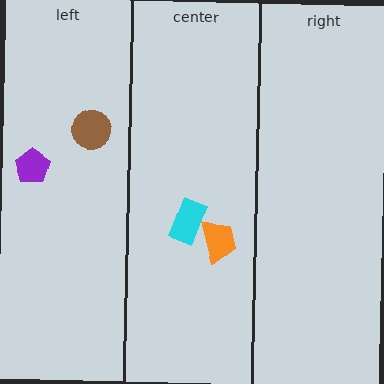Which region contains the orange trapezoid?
The center region.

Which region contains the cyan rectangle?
The center region.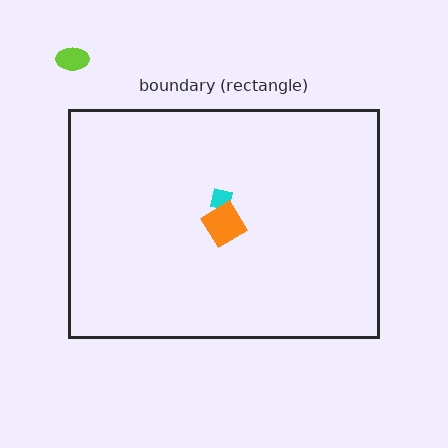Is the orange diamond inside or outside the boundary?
Inside.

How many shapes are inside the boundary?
2 inside, 1 outside.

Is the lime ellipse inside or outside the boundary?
Outside.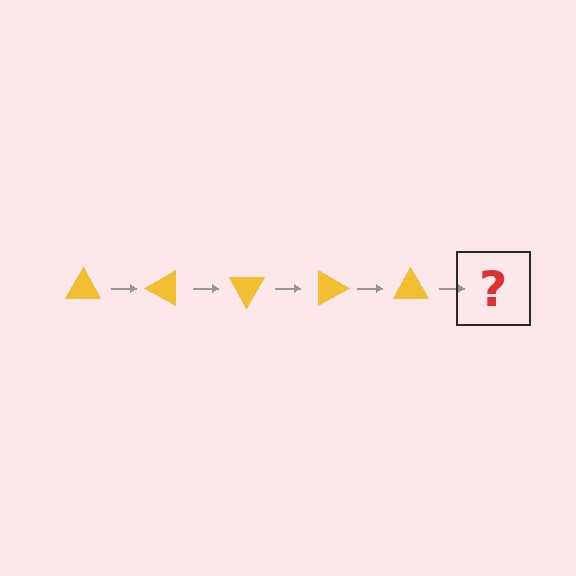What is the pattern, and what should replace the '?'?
The pattern is that the triangle rotates 30 degrees each step. The '?' should be a yellow triangle rotated 150 degrees.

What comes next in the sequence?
The next element should be a yellow triangle rotated 150 degrees.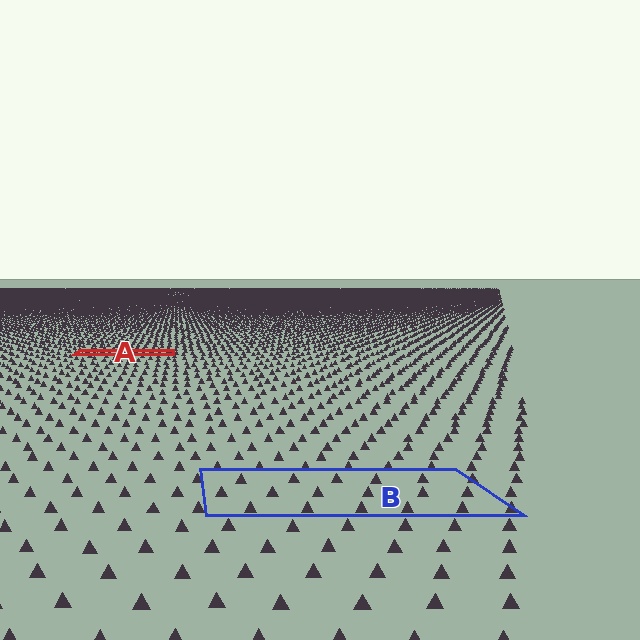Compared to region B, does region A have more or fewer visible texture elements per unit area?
Region A has more texture elements per unit area — they are packed more densely because it is farther away.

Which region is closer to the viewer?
Region B is closer. The texture elements there are larger and more spread out.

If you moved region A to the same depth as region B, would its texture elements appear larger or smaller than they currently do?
They would appear larger. At a closer depth, the same texture elements are projected at a bigger on-screen size.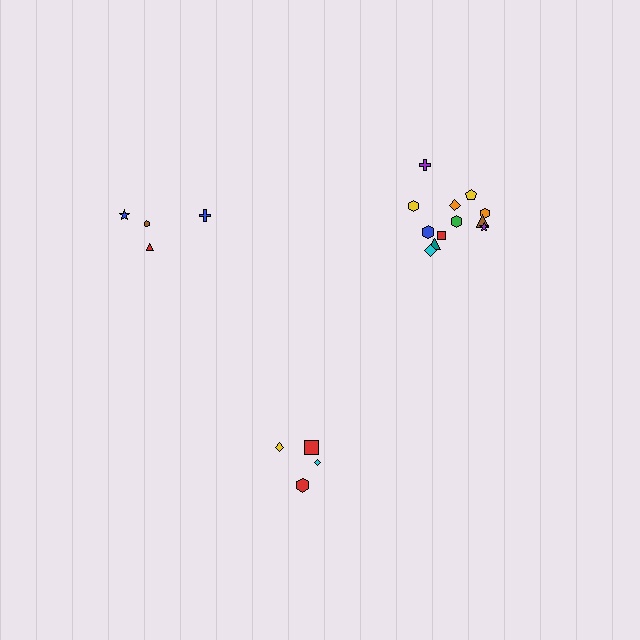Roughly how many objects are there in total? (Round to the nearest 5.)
Roughly 20 objects in total.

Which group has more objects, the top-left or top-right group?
The top-right group.